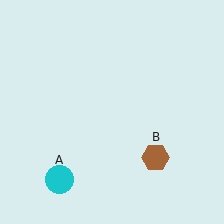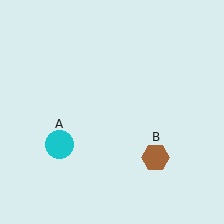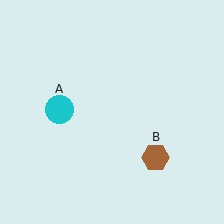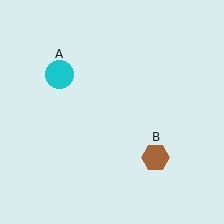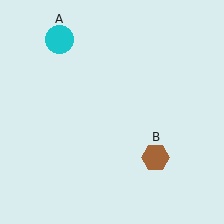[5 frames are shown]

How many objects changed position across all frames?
1 object changed position: cyan circle (object A).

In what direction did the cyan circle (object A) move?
The cyan circle (object A) moved up.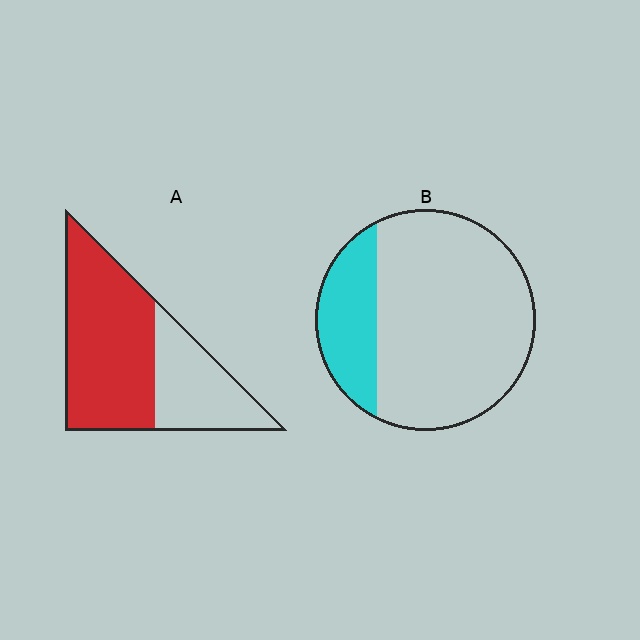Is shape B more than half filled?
No.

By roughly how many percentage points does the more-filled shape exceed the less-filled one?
By roughly 40 percentage points (A over B).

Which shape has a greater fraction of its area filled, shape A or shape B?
Shape A.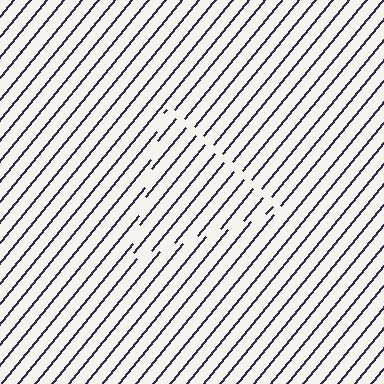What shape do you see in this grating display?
An illusory triangle. The interior of the shape contains the same grating, shifted by half a period — the contour is defined by the phase discontinuity where line-ends from the inner and outer gratings abut.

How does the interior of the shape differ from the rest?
The interior of the shape contains the same grating, shifted by half a period — the contour is defined by the phase discontinuity where line-ends from the inner and outer gratings abut.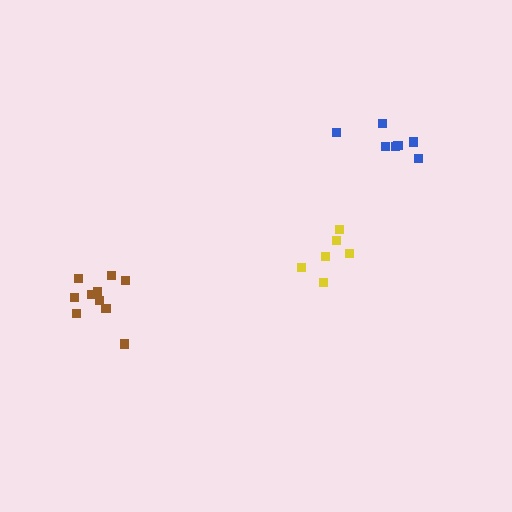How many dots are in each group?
Group 1: 10 dots, Group 2: 6 dots, Group 3: 7 dots (23 total).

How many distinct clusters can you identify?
There are 3 distinct clusters.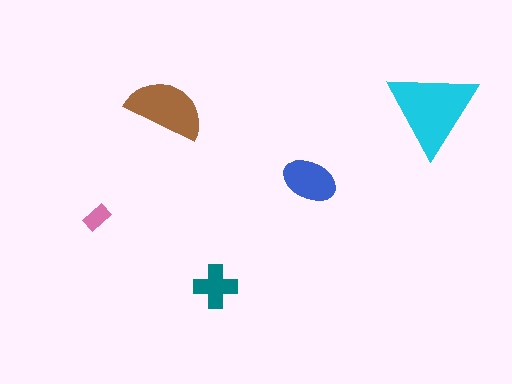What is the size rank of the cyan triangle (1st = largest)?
1st.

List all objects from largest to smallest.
The cyan triangle, the brown semicircle, the blue ellipse, the teal cross, the pink rectangle.